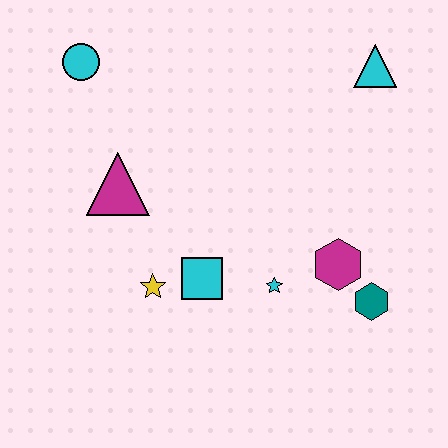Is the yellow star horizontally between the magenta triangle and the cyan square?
Yes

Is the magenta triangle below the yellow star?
No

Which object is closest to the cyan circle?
The magenta triangle is closest to the cyan circle.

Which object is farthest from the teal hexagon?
The cyan circle is farthest from the teal hexagon.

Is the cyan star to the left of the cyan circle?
No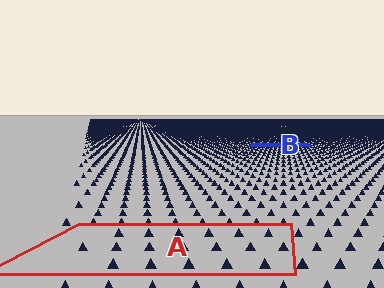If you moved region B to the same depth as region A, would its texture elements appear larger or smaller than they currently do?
They would appear larger. At a closer depth, the same texture elements are projected at a bigger on-screen size.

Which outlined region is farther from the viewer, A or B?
Region B is farther from the viewer — the texture elements inside it appear smaller and more densely packed.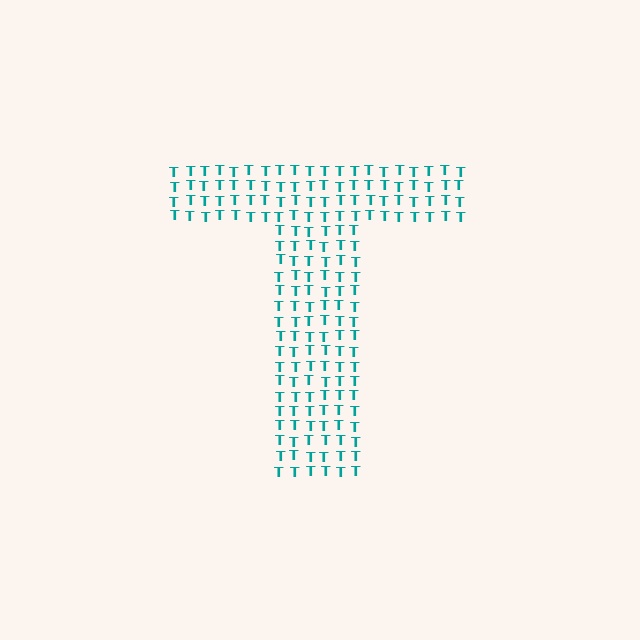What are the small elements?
The small elements are letter T's.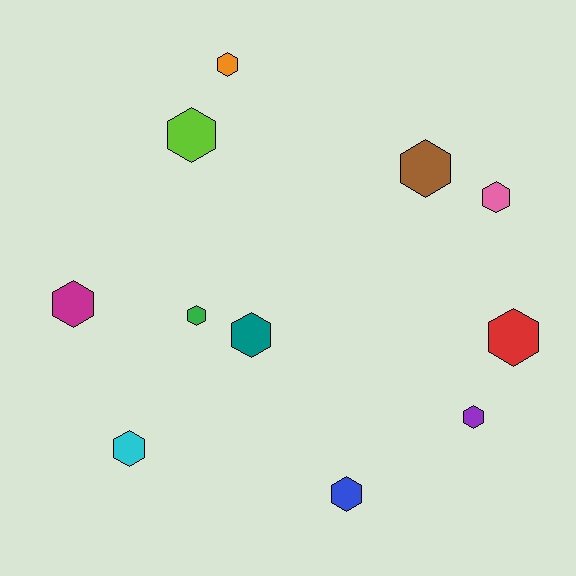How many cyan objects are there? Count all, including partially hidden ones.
There is 1 cyan object.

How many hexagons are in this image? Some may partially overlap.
There are 11 hexagons.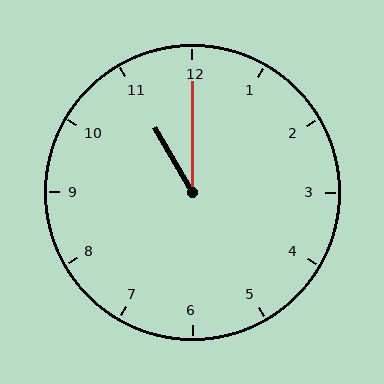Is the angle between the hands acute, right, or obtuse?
It is acute.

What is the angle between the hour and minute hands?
Approximately 30 degrees.